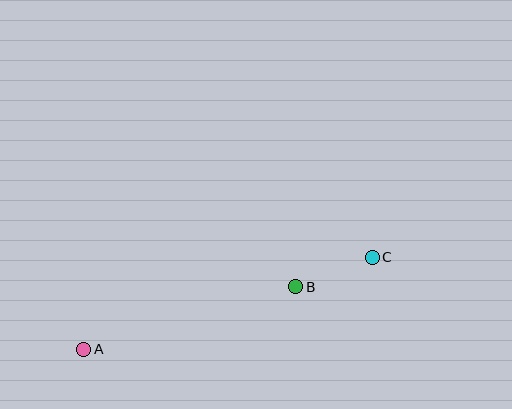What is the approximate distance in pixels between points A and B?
The distance between A and B is approximately 221 pixels.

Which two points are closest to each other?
Points B and C are closest to each other.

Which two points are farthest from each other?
Points A and C are farthest from each other.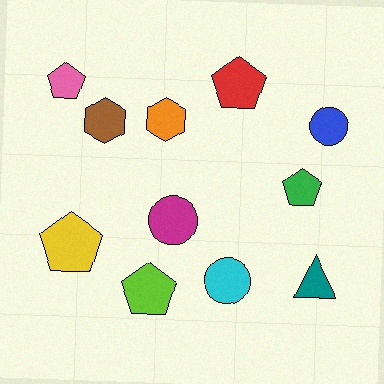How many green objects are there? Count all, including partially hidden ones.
There is 1 green object.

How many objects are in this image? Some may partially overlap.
There are 11 objects.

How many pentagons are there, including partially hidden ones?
There are 5 pentagons.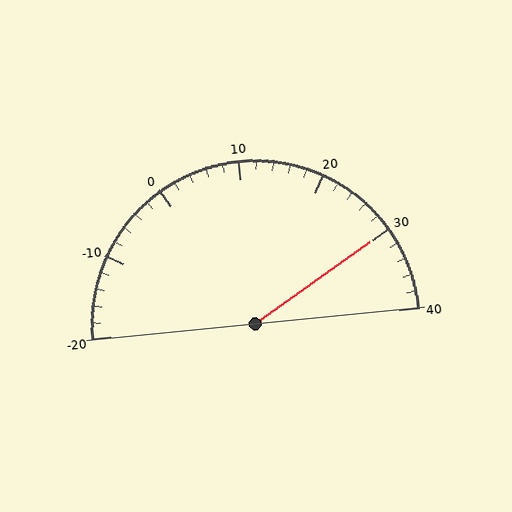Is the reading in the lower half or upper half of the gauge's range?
The reading is in the upper half of the range (-20 to 40).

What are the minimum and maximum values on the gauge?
The gauge ranges from -20 to 40.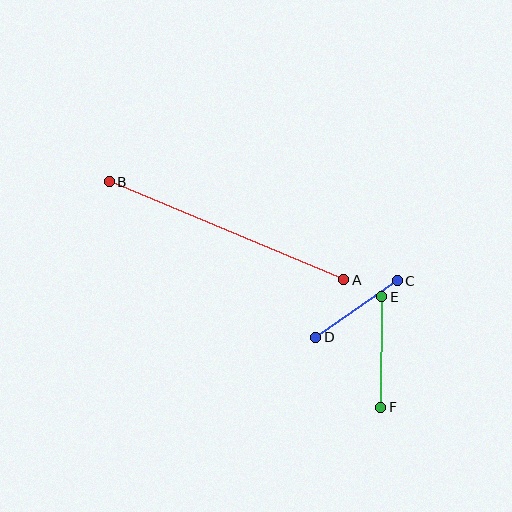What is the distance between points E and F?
The distance is approximately 111 pixels.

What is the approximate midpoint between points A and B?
The midpoint is at approximately (227, 231) pixels.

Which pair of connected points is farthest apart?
Points A and B are farthest apart.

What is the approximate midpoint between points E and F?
The midpoint is at approximately (381, 352) pixels.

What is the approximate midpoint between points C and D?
The midpoint is at approximately (357, 309) pixels.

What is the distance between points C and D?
The distance is approximately 99 pixels.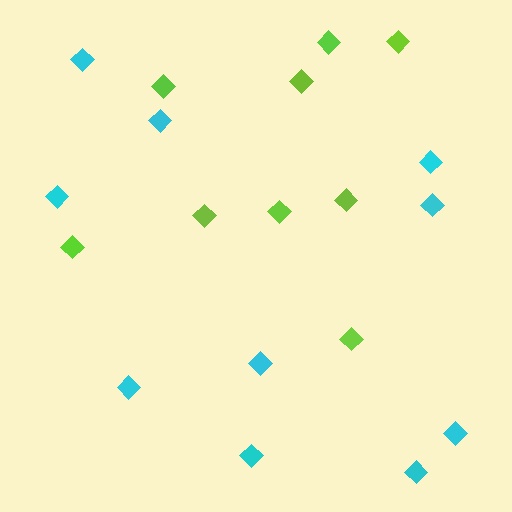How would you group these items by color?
There are 2 groups: one group of cyan diamonds (10) and one group of lime diamonds (9).